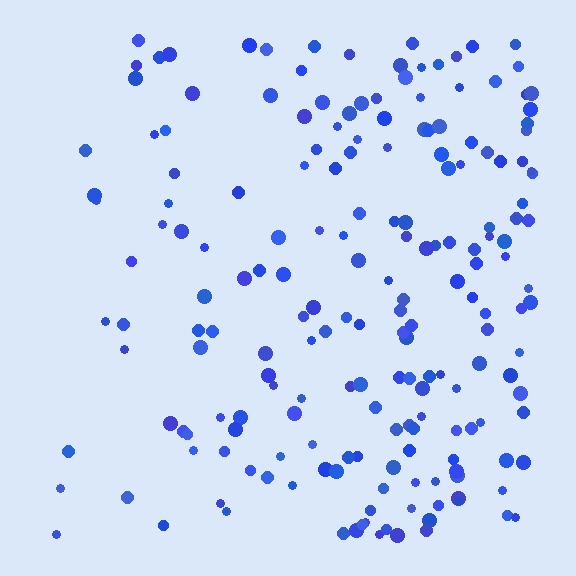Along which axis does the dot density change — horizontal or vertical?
Horizontal.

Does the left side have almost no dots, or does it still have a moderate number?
Still a moderate number, just noticeably fewer than the right.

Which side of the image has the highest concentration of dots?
The right.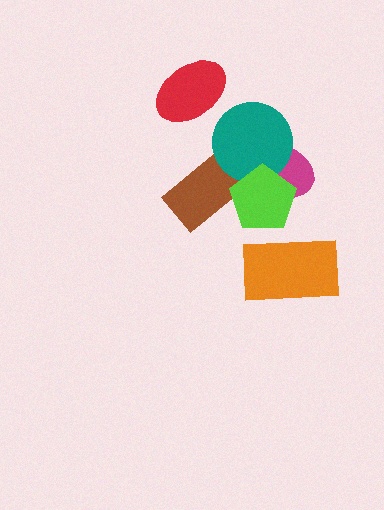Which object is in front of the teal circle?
The lime pentagon is in front of the teal circle.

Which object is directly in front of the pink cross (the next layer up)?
The brown rectangle is directly in front of the pink cross.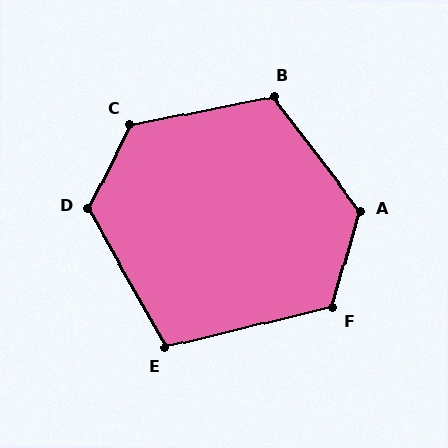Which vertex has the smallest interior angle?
E, at approximately 106 degrees.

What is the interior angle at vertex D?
Approximately 125 degrees (obtuse).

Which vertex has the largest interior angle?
C, at approximately 128 degrees.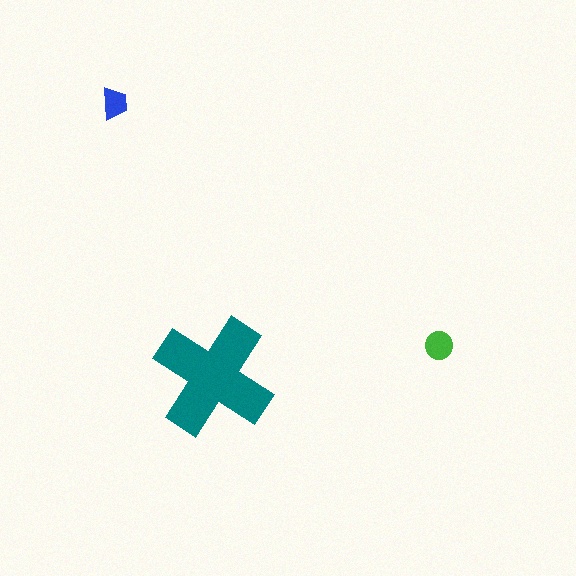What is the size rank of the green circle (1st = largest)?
2nd.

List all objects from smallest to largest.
The blue trapezoid, the green circle, the teal cross.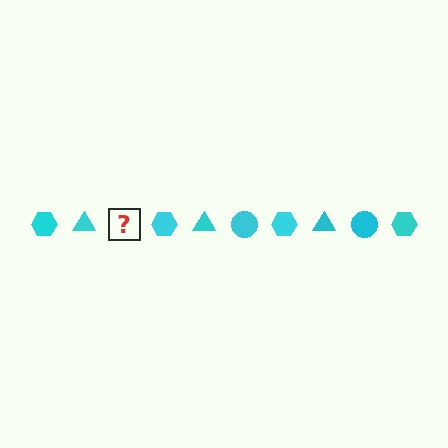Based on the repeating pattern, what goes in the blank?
The blank should be a cyan circle.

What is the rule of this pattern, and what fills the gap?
The rule is that the pattern cycles through hexagon, triangle, circle shapes in cyan. The gap should be filled with a cyan circle.